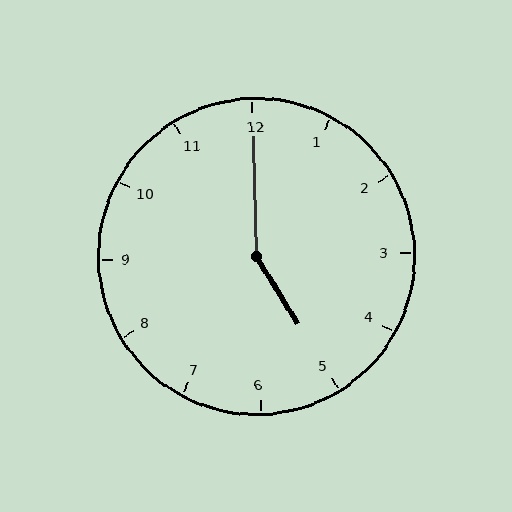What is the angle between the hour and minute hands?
Approximately 150 degrees.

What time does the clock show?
5:00.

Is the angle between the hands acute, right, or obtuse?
It is obtuse.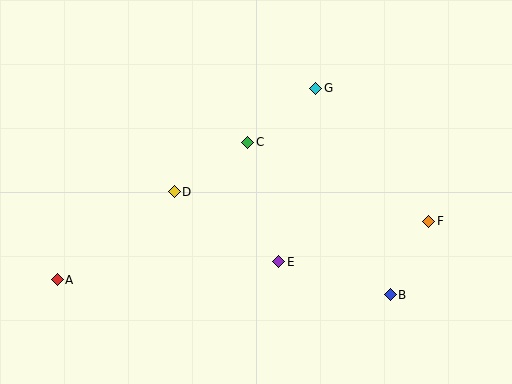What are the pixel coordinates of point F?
Point F is at (429, 221).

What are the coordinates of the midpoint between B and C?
The midpoint between B and C is at (319, 219).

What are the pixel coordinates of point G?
Point G is at (316, 88).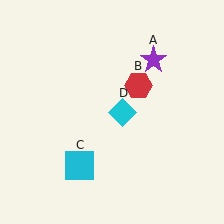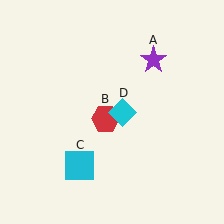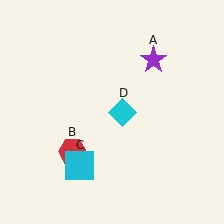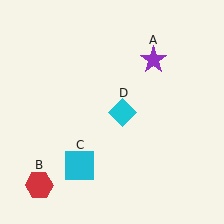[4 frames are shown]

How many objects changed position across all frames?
1 object changed position: red hexagon (object B).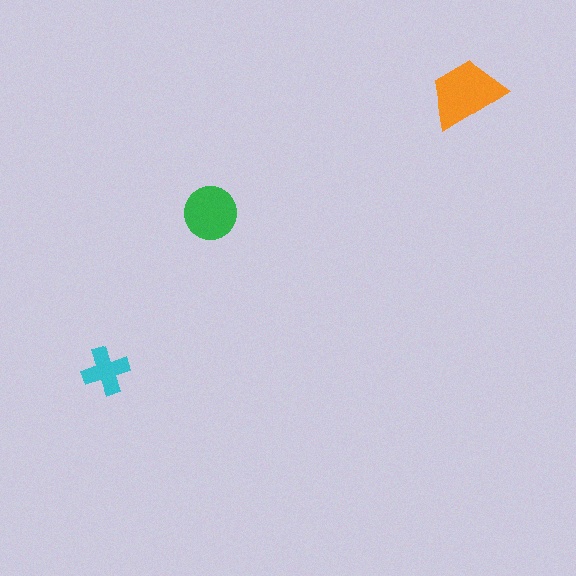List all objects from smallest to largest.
The cyan cross, the green circle, the orange trapezoid.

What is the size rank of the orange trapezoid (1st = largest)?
1st.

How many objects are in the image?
There are 3 objects in the image.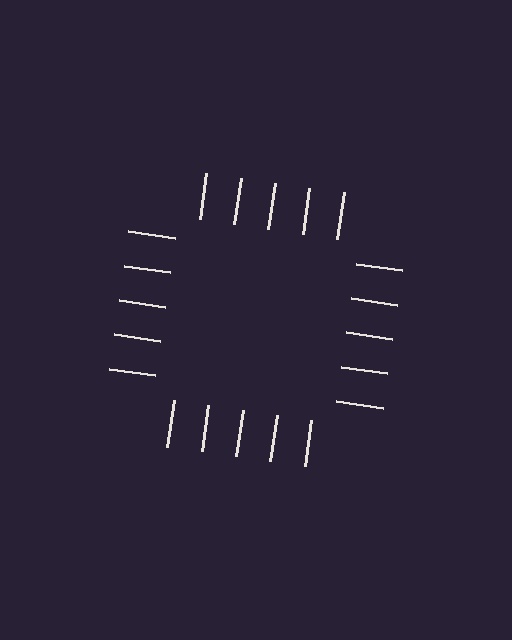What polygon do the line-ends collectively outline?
An illusory square — the line segments terminate on its edges but no continuous stroke is drawn.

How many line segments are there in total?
20 — 5 along each of the 4 edges.